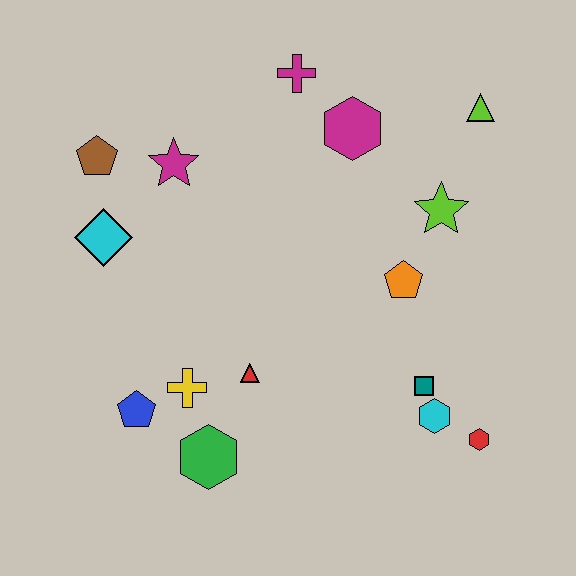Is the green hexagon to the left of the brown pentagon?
No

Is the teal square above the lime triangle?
No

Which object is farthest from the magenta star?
The red hexagon is farthest from the magenta star.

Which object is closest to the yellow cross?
The blue pentagon is closest to the yellow cross.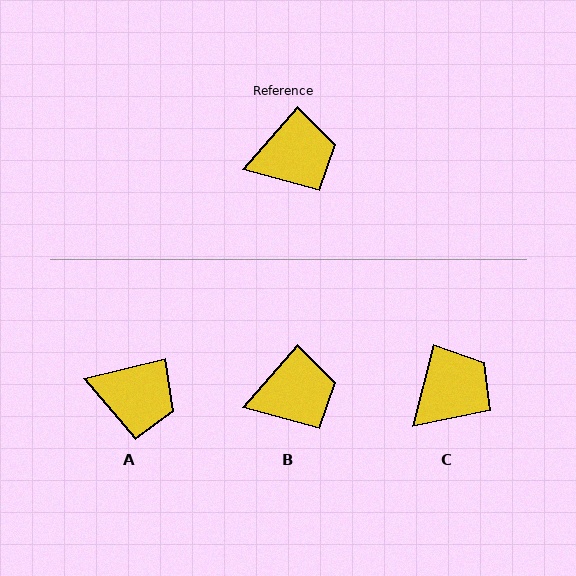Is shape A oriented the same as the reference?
No, it is off by about 35 degrees.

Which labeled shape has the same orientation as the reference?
B.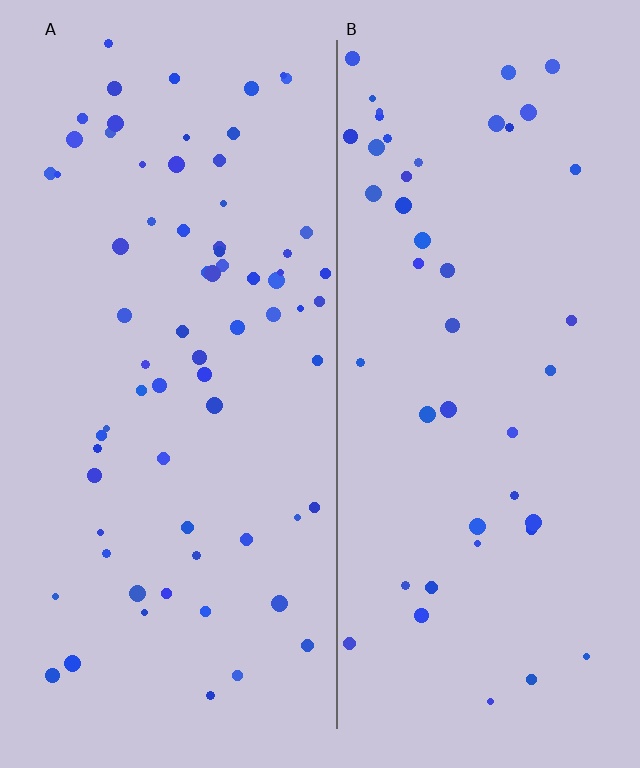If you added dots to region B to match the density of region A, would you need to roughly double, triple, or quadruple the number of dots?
Approximately double.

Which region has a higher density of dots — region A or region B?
A (the left).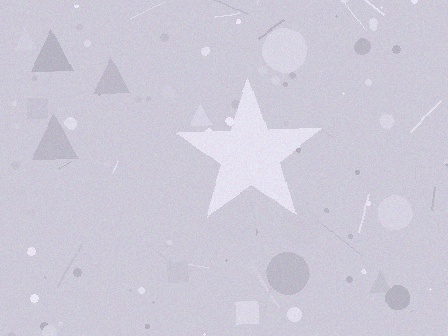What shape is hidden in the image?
A star is hidden in the image.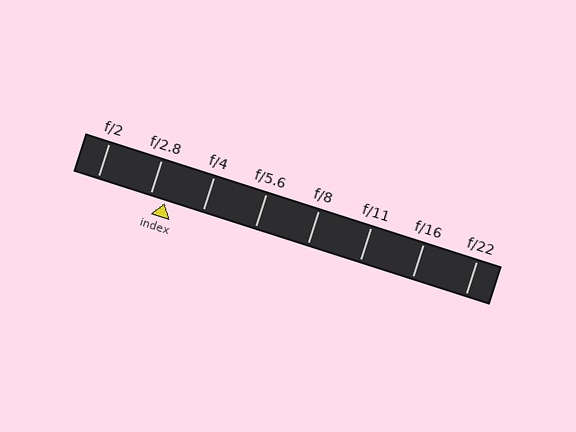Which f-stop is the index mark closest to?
The index mark is closest to f/2.8.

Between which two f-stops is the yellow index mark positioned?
The index mark is between f/2.8 and f/4.